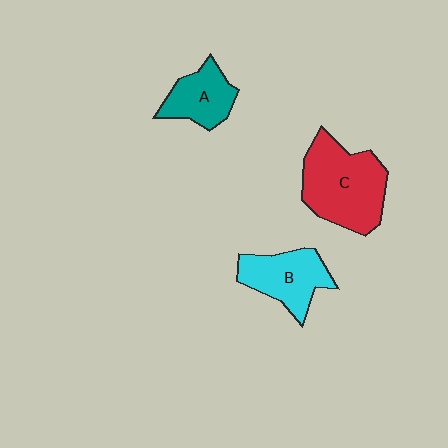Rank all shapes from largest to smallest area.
From largest to smallest: C (red), B (cyan), A (teal).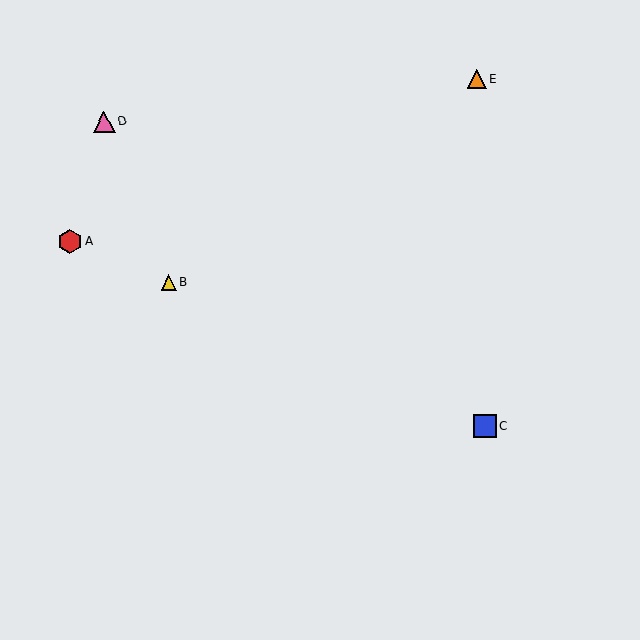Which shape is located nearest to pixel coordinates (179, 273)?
The yellow triangle (labeled B) at (168, 283) is nearest to that location.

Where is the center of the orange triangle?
The center of the orange triangle is at (477, 79).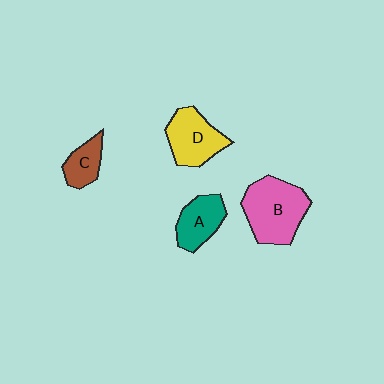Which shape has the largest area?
Shape B (pink).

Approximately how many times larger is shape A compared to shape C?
Approximately 1.4 times.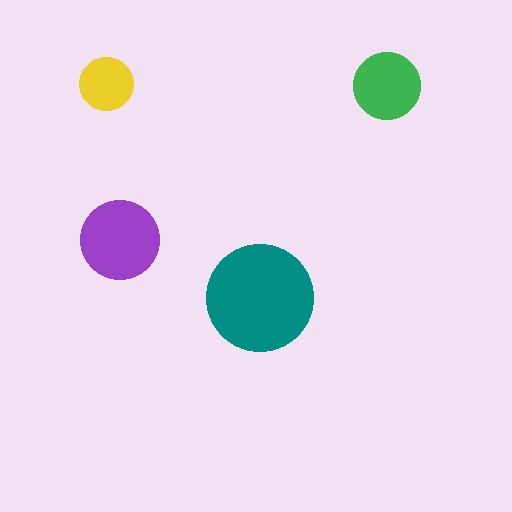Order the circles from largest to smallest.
the teal one, the purple one, the green one, the yellow one.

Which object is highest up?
The yellow circle is topmost.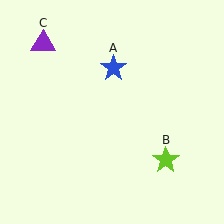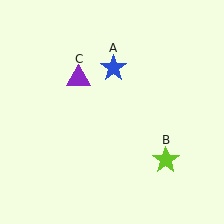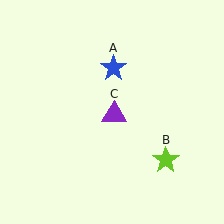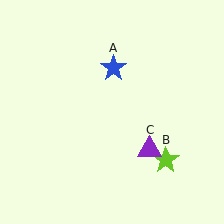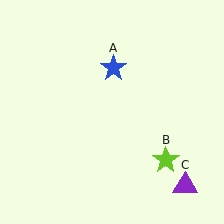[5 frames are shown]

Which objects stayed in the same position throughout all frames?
Blue star (object A) and lime star (object B) remained stationary.